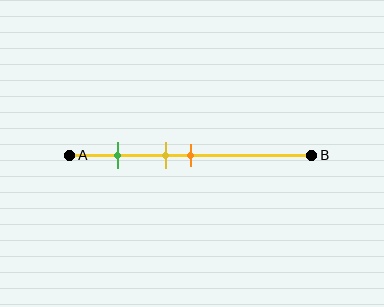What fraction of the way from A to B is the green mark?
The green mark is approximately 20% (0.2) of the way from A to B.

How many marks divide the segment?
There are 3 marks dividing the segment.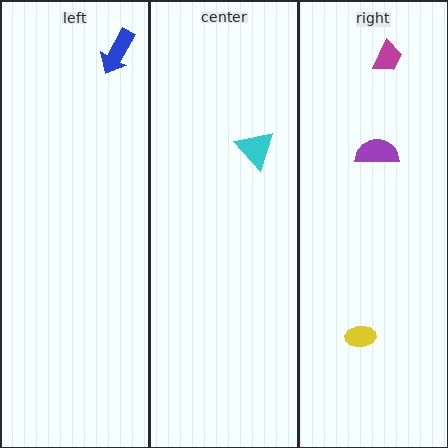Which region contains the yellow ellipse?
The right region.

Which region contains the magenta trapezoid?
The right region.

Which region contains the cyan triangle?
The center region.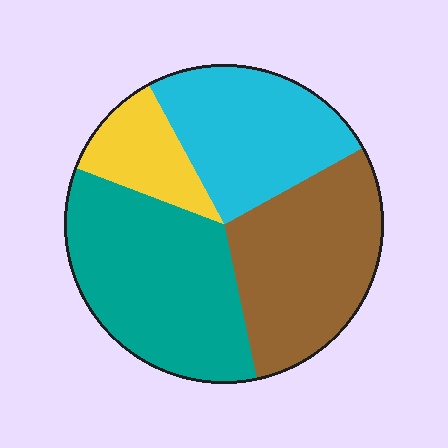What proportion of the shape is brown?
Brown takes up about one third (1/3) of the shape.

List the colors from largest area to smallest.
From largest to smallest: teal, brown, cyan, yellow.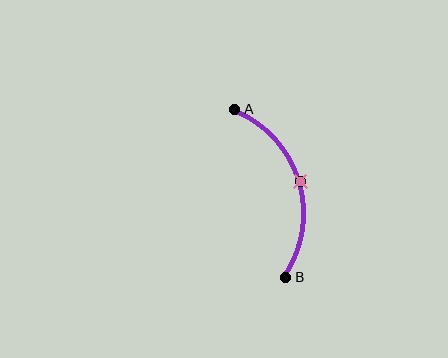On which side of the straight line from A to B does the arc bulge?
The arc bulges to the right of the straight line connecting A and B.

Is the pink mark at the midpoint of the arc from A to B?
Yes. The pink mark lies on the arc at equal arc-length from both A and B — it is the arc midpoint.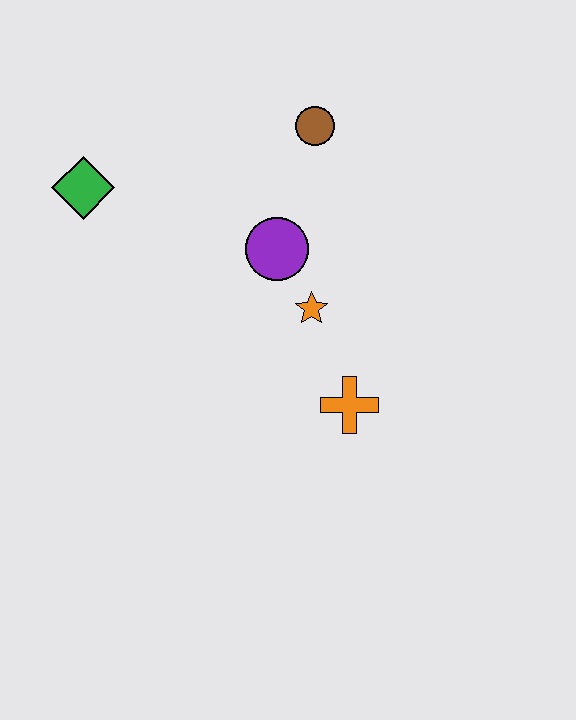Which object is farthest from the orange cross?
The green diamond is farthest from the orange cross.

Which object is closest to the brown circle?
The purple circle is closest to the brown circle.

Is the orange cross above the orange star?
No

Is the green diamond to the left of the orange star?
Yes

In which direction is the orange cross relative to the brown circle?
The orange cross is below the brown circle.